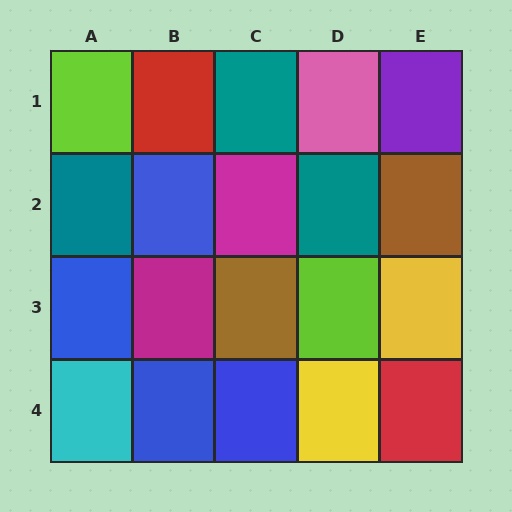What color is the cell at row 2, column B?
Blue.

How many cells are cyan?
1 cell is cyan.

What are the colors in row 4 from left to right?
Cyan, blue, blue, yellow, red.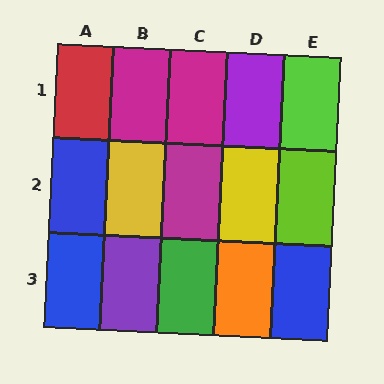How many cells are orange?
1 cell is orange.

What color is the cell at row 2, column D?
Yellow.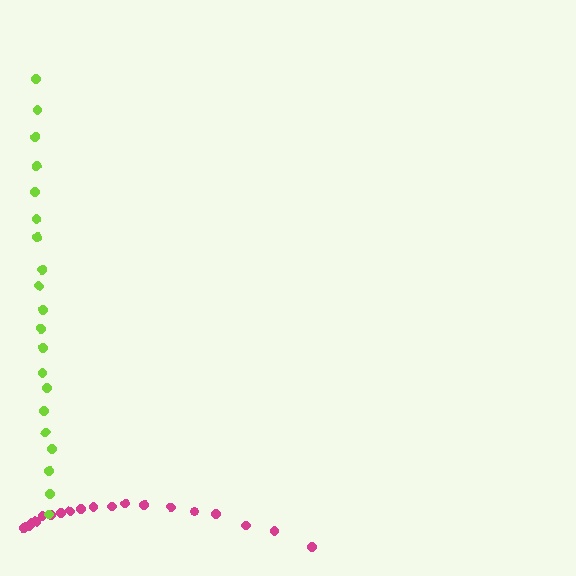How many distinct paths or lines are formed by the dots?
There are 2 distinct paths.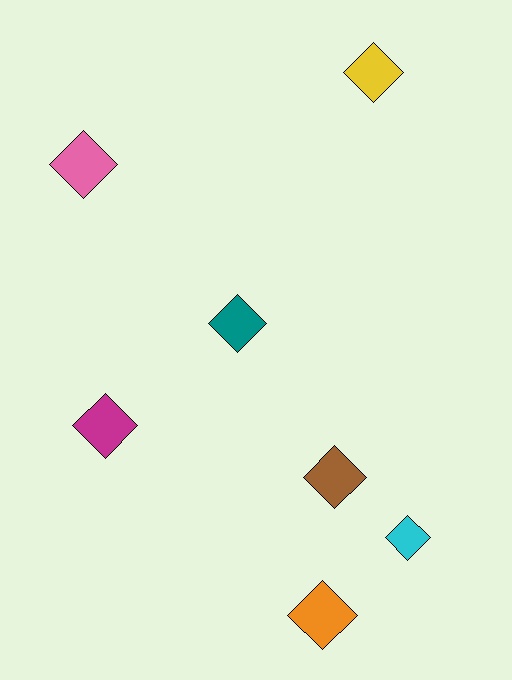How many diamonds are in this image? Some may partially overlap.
There are 7 diamonds.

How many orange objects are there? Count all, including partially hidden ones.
There is 1 orange object.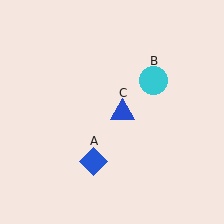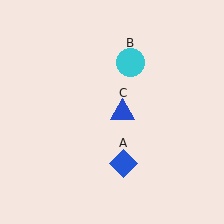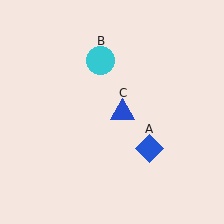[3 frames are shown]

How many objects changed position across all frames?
2 objects changed position: blue diamond (object A), cyan circle (object B).